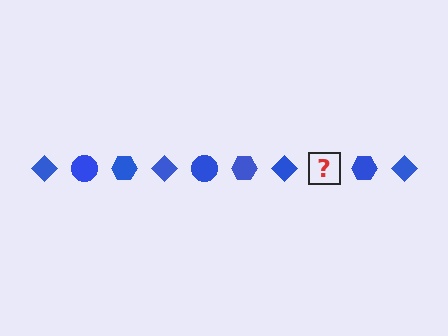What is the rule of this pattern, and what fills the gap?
The rule is that the pattern cycles through diamond, circle, hexagon shapes in blue. The gap should be filled with a blue circle.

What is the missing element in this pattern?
The missing element is a blue circle.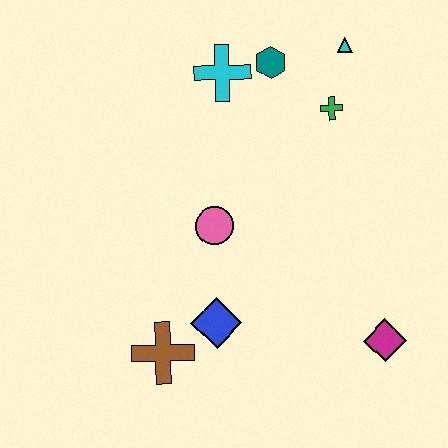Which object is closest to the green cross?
The cyan triangle is closest to the green cross.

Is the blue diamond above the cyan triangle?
No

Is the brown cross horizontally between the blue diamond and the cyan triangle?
No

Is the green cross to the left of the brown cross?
No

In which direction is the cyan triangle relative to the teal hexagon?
The cyan triangle is to the right of the teal hexagon.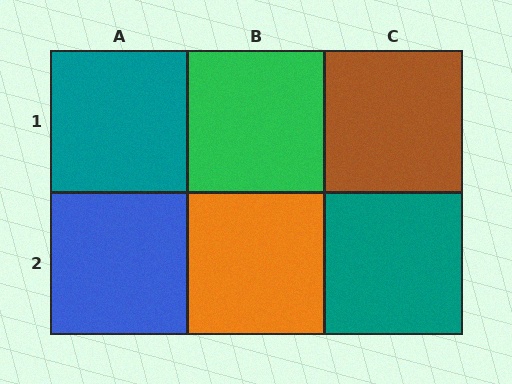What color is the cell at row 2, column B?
Orange.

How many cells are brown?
1 cell is brown.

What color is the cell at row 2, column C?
Teal.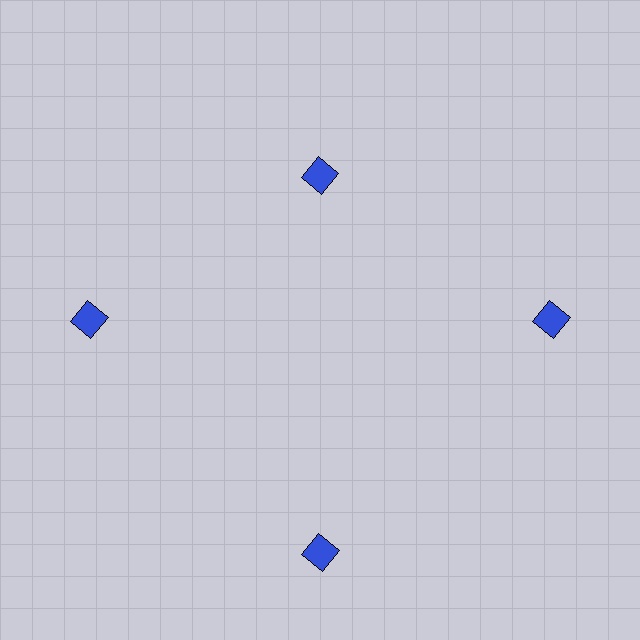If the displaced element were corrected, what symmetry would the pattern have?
It would have 4-fold rotational symmetry — the pattern would map onto itself every 90 degrees.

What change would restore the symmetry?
The symmetry would be restored by moving it outward, back onto the ring so that all 4 diamonds sit at equal angles and equal distance from the center.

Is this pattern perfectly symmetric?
No. The 4 blue diamonds are arranged in a ring, but one element near the 12 o'clock position is pulled inward toward the center, breaking the 4-fold rotational symmetry.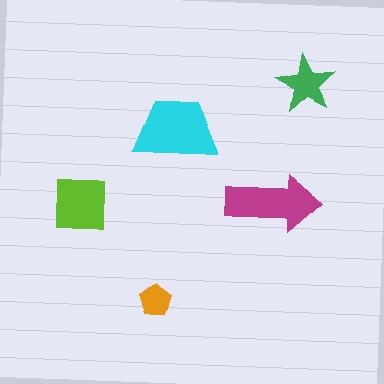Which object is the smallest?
The orange pentagon.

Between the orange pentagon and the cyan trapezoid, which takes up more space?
The cyan trapezoid.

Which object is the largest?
The cyan trapezoid.